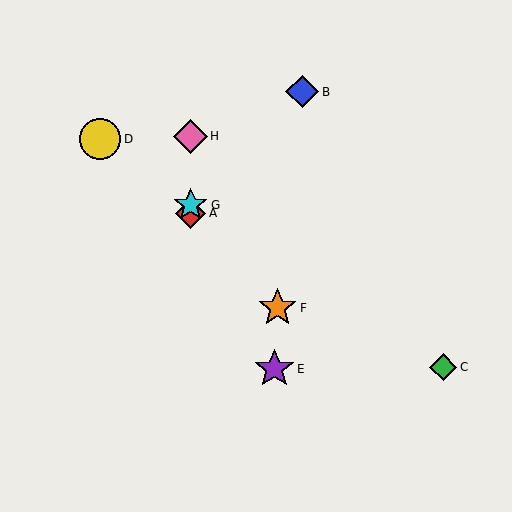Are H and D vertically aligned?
No, H is at x≈191 and D is at x≈100.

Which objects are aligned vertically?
Objects A, G, H are aligned vertically.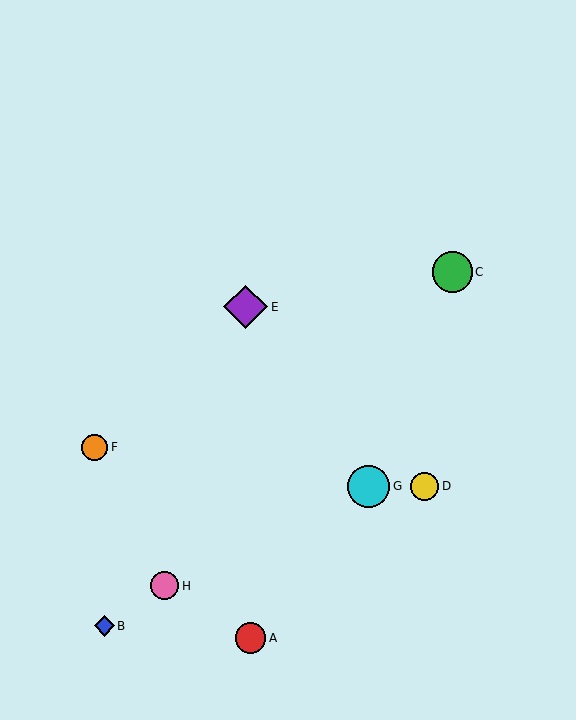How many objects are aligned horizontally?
2 objects (D, G) are aligned horizontally.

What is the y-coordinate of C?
Object C is at y≈272.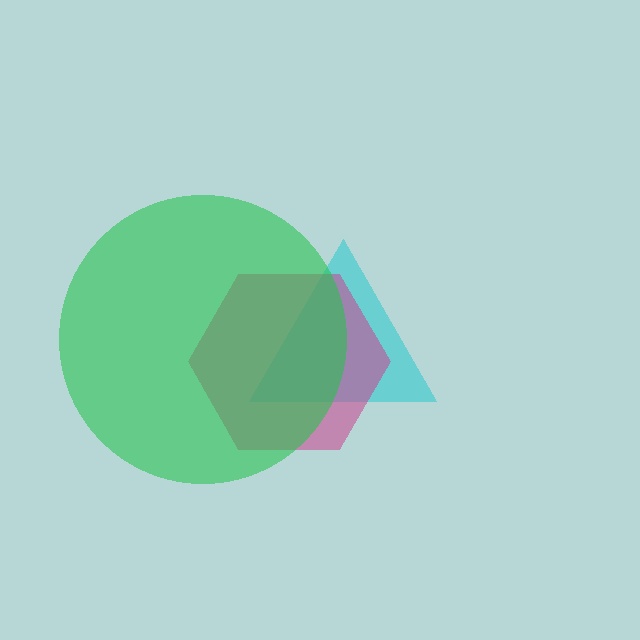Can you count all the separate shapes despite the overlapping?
Yes, there are 3 separate shapes.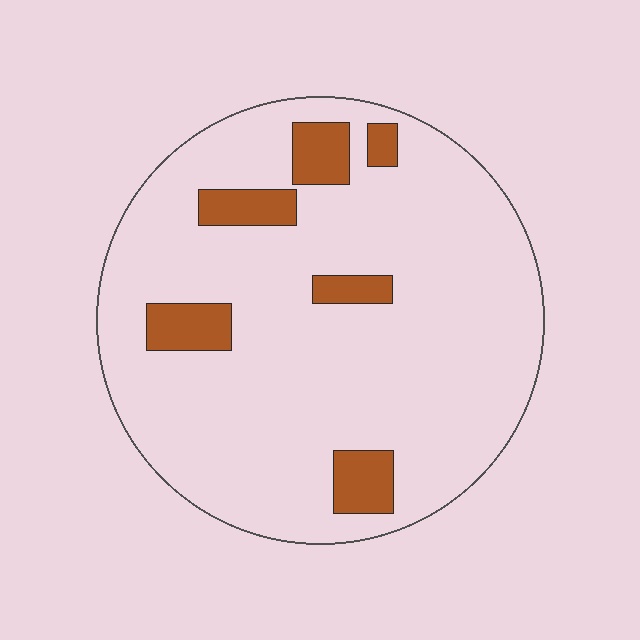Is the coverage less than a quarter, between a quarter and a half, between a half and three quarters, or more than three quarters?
Less than a quarter.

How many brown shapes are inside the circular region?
6.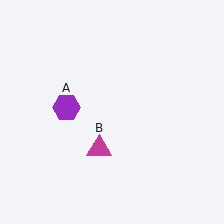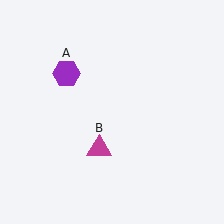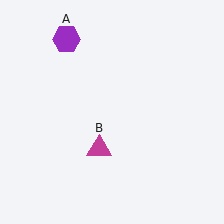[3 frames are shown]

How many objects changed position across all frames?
1 object changed position: purple hexagon (object A).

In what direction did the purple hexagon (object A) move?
The purple hexagon (object A) moved up.